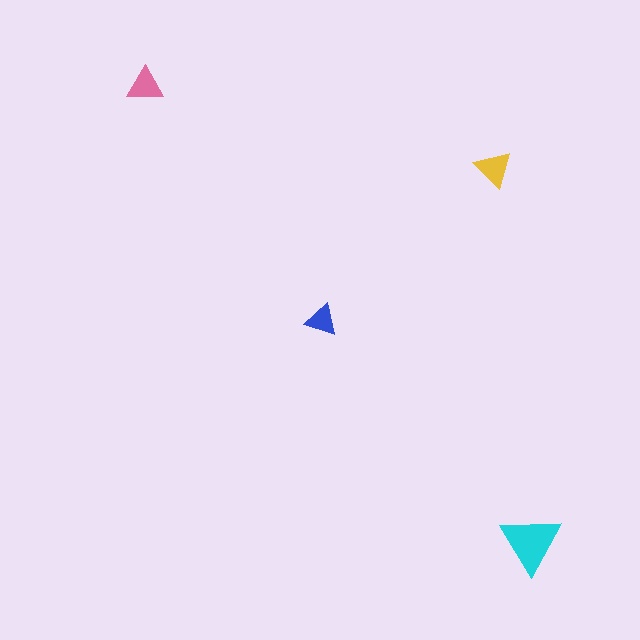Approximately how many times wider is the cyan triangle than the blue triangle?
About 2 times wider.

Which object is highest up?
The pink triangle is topmost.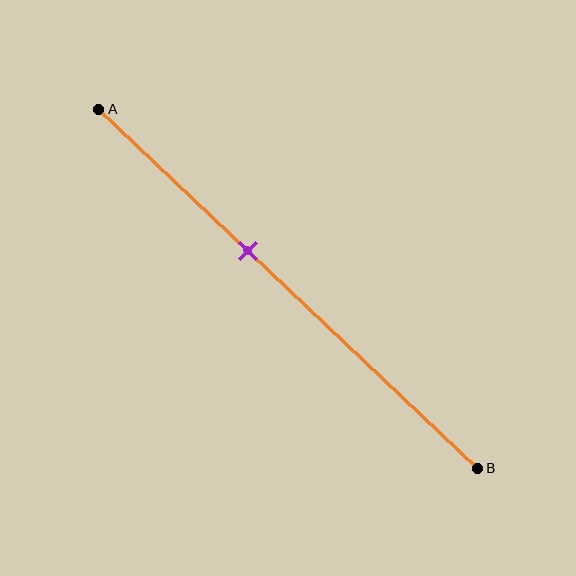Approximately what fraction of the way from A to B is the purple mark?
The purple mark is approximately 40% of the way from A to B.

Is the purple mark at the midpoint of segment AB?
No, the mark is at about 40% from A, not at the 50% midpoint.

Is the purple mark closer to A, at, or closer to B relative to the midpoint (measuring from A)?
The purple mark is closer to point A than the midpoint of segment AB.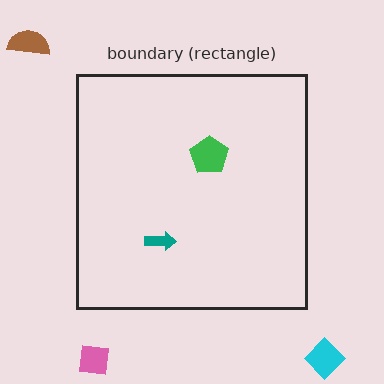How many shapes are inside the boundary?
2 inside, 3 outside.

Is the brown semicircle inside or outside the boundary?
Outside.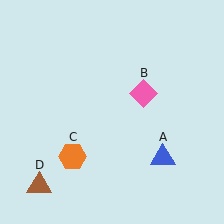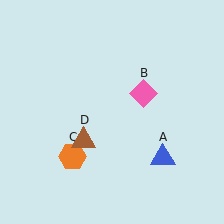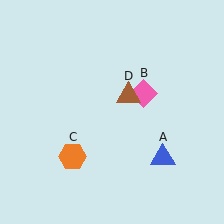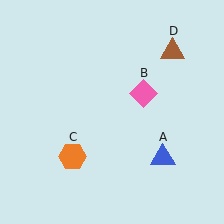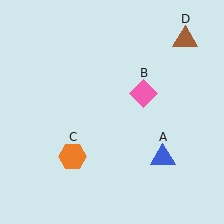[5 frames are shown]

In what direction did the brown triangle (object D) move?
The brown triangle (object D) moved up and to the right.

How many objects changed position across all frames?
1 object changed position: brown triangle (object D).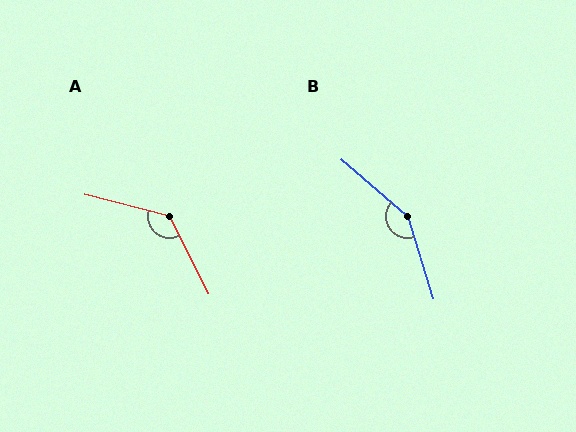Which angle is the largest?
B, at approximately 148 degrees.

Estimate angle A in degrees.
Approximately 130 degrees.